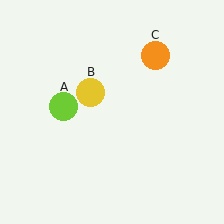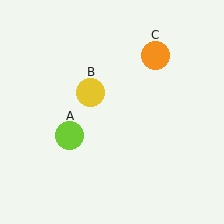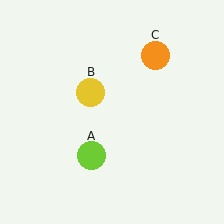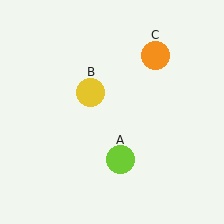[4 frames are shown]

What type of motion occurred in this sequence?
The lime circle (object A) rotated counterclockwise around the center of the scene.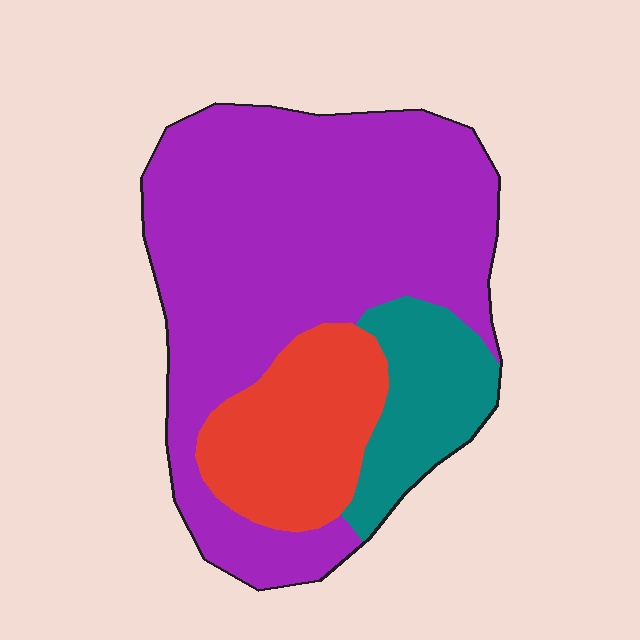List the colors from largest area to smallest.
From largest to smallest: purple, red, teal.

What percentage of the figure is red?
Red covers roughly 20% of the figure.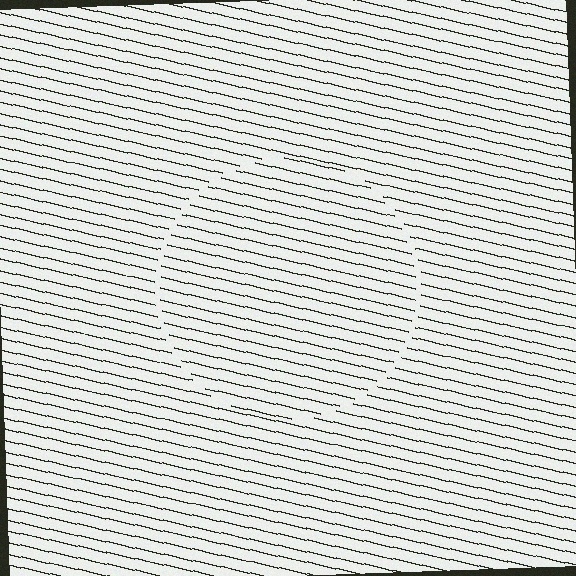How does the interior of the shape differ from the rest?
The interior of the shape contains the same grating, shifted by half a period — the contour is defined by the phase discontinuity where line-ends from the inner and outer gratings abut.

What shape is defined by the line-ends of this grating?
An illusory circle. The interior of the shape contains the same grating, shifted by half a period — the contour is defined by the phase discontinuity where line-ends from the inner and outer gratings abut.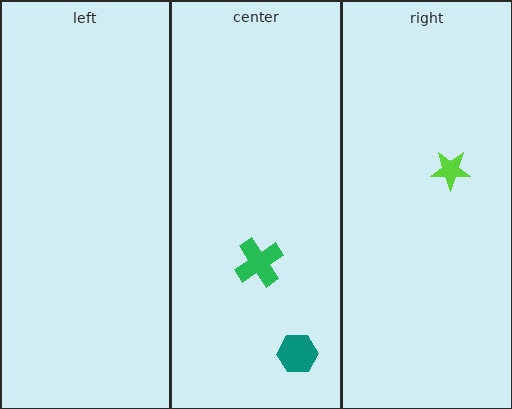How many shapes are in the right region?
1.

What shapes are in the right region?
The lime star.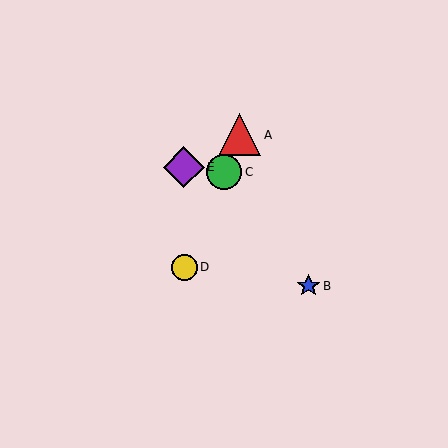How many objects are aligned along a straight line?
3 objects (A, C, D) are aligned along a straight line.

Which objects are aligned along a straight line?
Objects A, C, D are aligned along a straight line.